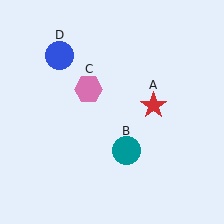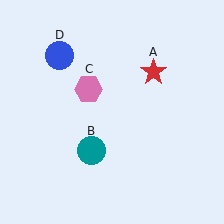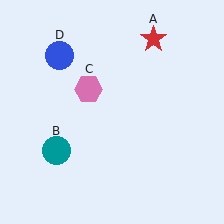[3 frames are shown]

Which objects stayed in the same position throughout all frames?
Pink hexagon (object C) and blue circle (object D) remained stationary.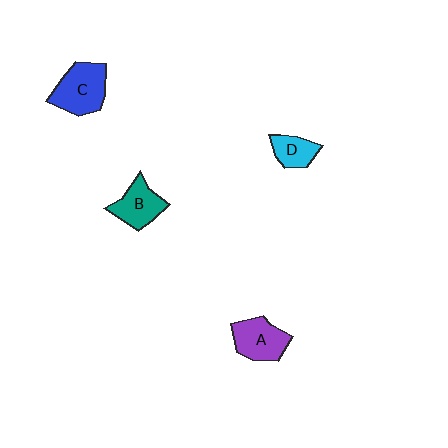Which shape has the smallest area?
Shape D (cyan).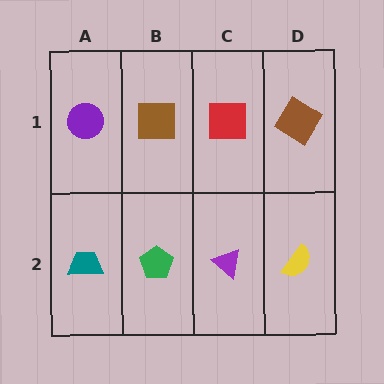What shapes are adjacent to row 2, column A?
A purple circle (row 1, column A), a green pentagon (row 2, column B).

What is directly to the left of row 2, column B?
A teal trapezoid.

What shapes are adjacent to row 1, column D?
A yellow semicircle (row 2, column D), a red square (row 1, column C).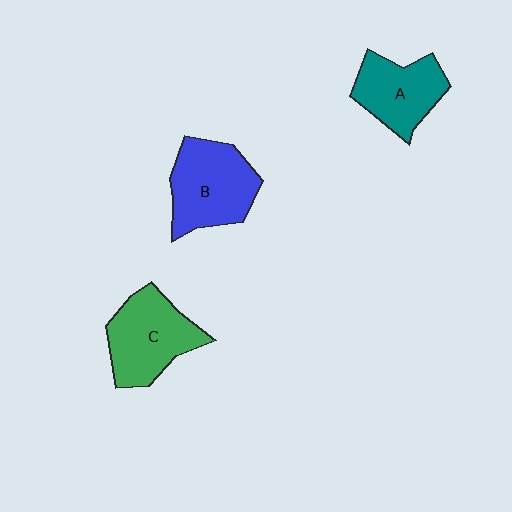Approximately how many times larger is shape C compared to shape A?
Approximately 1.2 times.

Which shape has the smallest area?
Shape A (teal).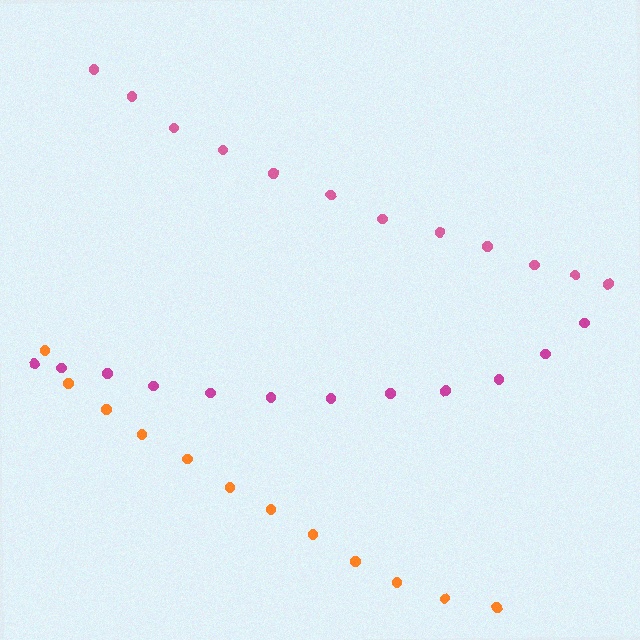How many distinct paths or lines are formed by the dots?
There are 3 distinct paths.